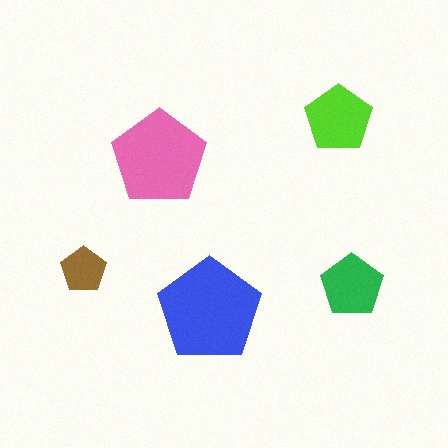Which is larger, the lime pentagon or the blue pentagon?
The blue one.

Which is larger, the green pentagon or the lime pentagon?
The lime one.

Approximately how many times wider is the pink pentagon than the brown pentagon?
About 2 times wider.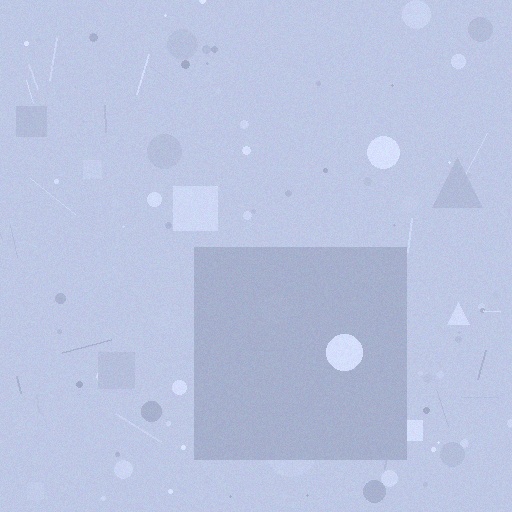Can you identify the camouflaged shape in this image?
The camouflaged shape is a square.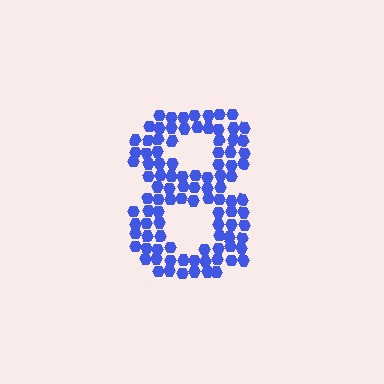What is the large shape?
The large shape is the digit 8.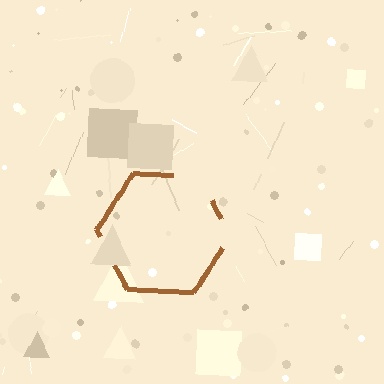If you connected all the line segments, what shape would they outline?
They would outline a hexagon.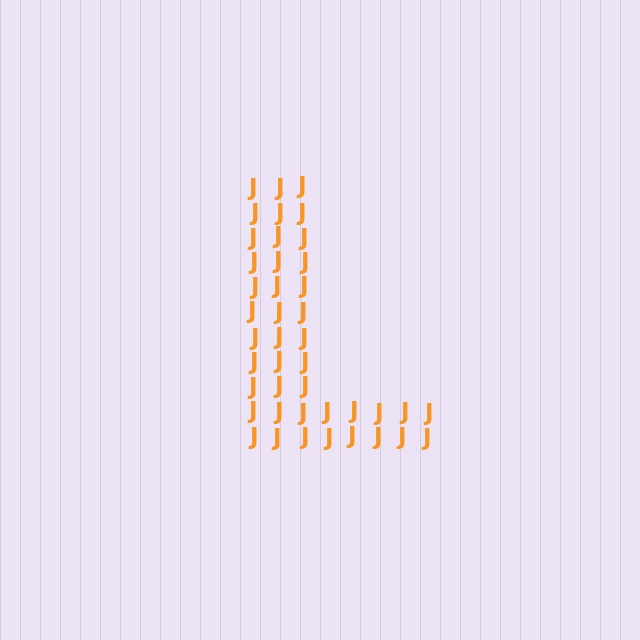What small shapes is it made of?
It is made of small letter J's.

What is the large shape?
The large shape is the letter L.